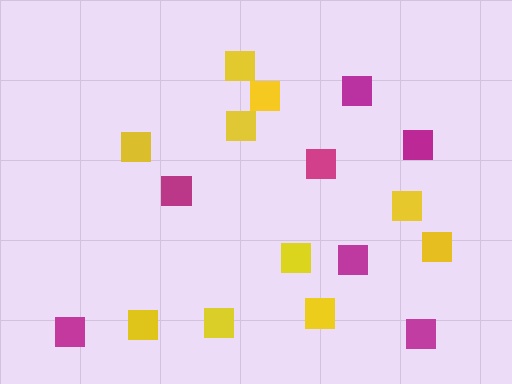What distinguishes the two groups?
There are 2 groups: one group of yellow squares (10) and one group of magenta squares (7).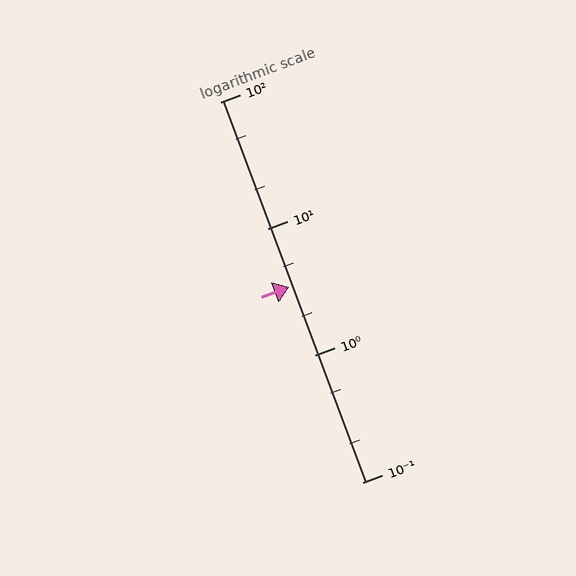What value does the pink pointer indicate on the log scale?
The pointer indicates approximately 3.5.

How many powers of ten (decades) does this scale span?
The scale spans 3 decades, from 0.1 to 100.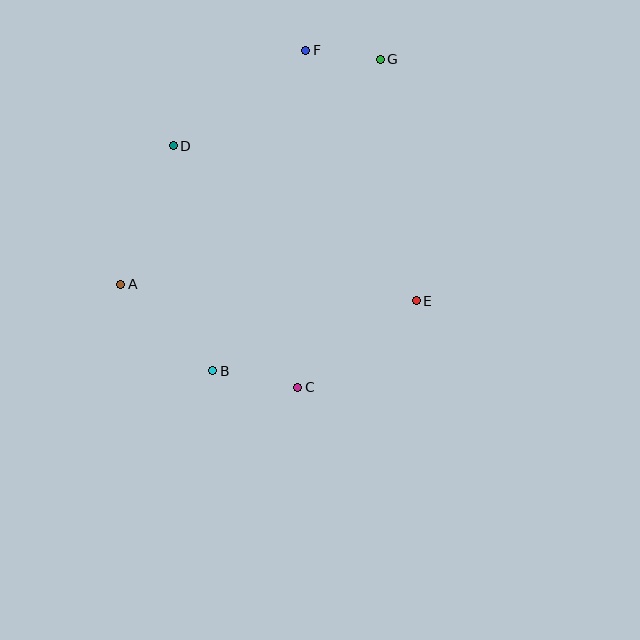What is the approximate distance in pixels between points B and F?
The distance between B and F is approximately 333 pixels.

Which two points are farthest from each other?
Points B and G are farthest from each other.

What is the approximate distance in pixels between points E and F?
The distance between E and F is approximately 273 pixels.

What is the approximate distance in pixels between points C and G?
The distance between C and G is approximately 338 pixels.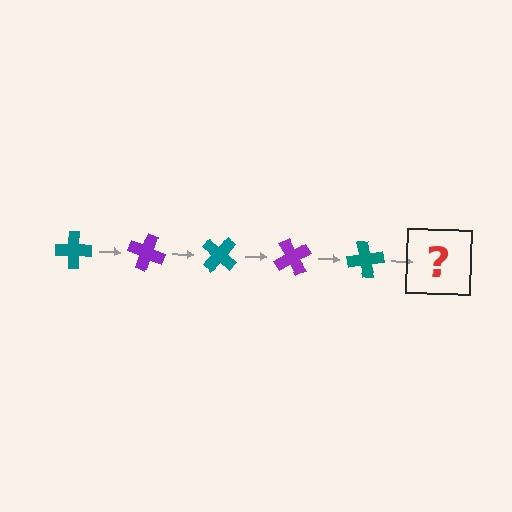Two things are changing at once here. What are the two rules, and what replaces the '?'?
The two rules are that it rotates 20 degrees each step and the color cycles through teal and purple. The '?' should be a purple cross, rotated 100 degrees from the start.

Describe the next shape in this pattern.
It should be a purple cross, rotated 100 degrees from the start.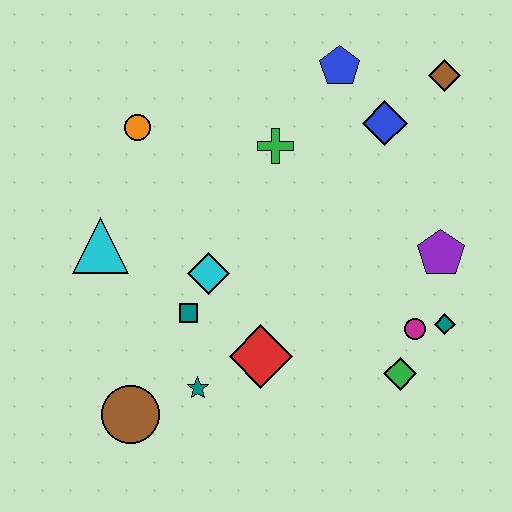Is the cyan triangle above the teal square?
Yes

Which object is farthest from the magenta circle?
The orange circle is farthest from the magenta circle.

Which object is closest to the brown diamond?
The blue diamond is closest to the brown diamond.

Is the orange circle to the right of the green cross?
No